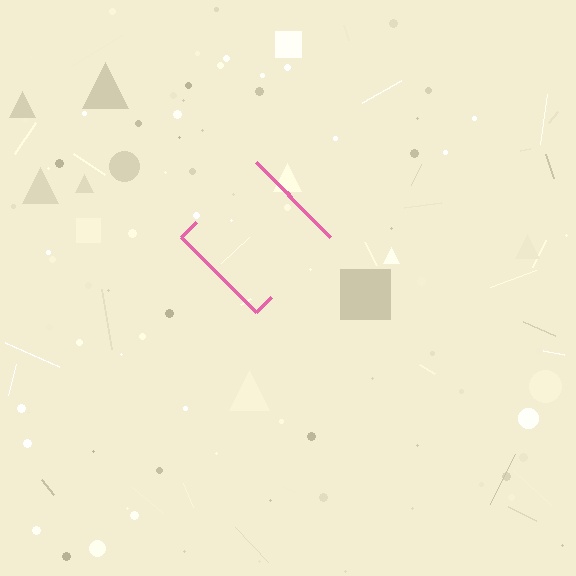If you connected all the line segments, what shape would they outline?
They would outline a diamond.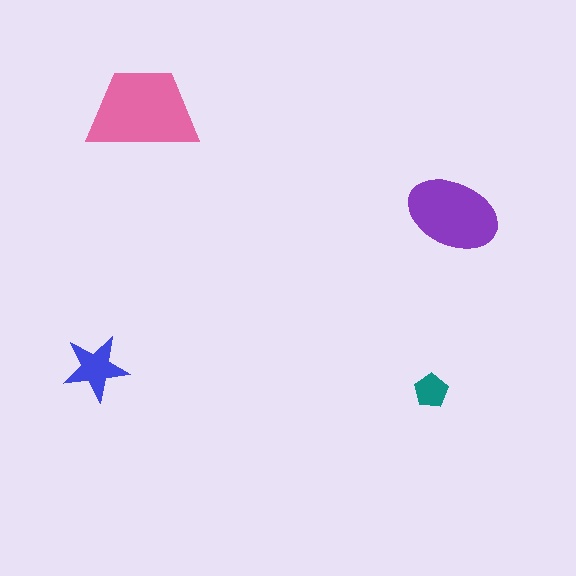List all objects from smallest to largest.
The teal pentagon, the blue star, the purple ellipse, the pink trapezoid.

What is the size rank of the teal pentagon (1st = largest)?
4th.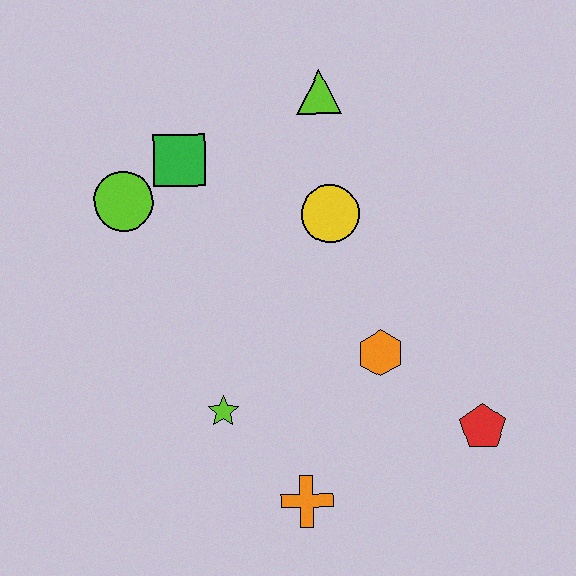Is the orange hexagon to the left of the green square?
No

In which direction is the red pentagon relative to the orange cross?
The red pentagon is to the right of the orange cross.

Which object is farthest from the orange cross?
The lime triangle is farthest from the orange cross.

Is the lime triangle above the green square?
Yes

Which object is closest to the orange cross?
The lime star is closest to the orange cross.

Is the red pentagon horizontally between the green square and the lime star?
No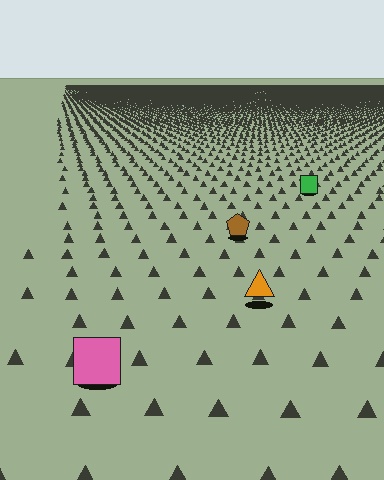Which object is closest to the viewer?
The pink square is closest. The texture marks near it are larger and more spread out.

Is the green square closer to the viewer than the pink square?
No. The pink square is closer — you can tell from the texture gradient: the ground texture is coarser near it.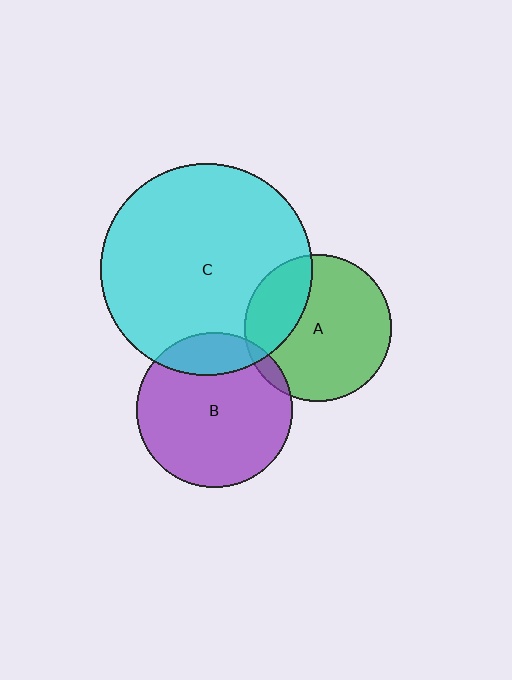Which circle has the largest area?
Circle C (cyan).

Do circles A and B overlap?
Yes.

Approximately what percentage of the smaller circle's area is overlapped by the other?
Approximately 5%.